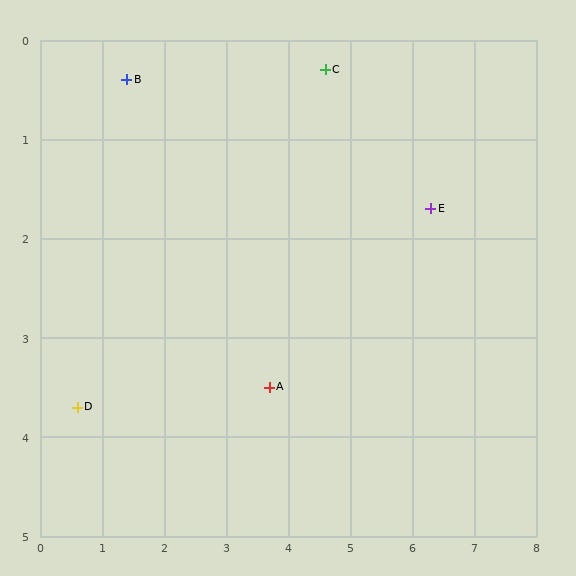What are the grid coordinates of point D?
Point D is at approximately (0.6, 3.7).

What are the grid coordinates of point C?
Point C is at approximately (4.6, 0.3).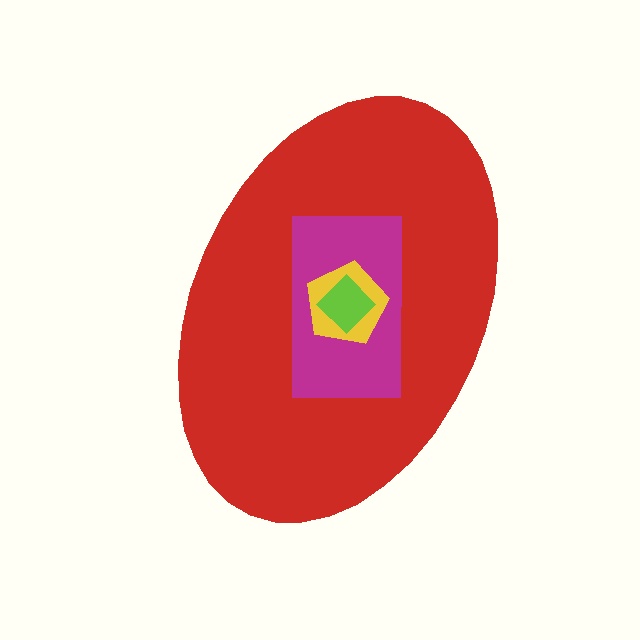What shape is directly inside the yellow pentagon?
The lime diamond.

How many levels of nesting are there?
4.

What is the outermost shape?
The red ellipse.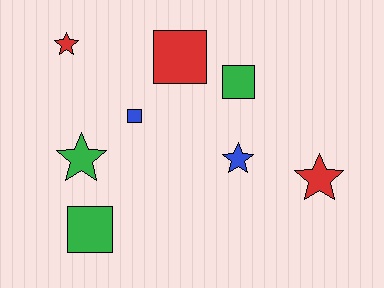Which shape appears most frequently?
Square, with 4 objects.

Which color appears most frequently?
Red, with 3 objects.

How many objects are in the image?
There are 8 objects.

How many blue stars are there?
There is 1 blue star.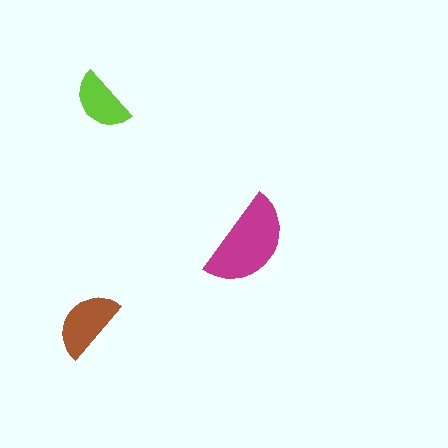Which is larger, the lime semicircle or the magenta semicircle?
The magenta one.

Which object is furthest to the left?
The brown semicircle is leftmost.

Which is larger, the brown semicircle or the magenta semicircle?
The magenta one.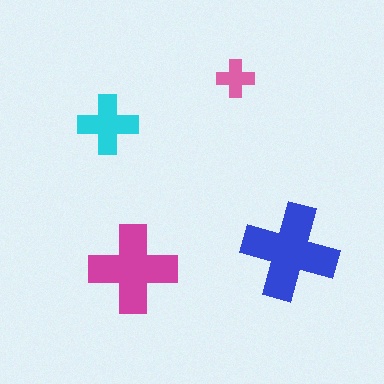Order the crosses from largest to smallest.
the blue one, the magenta one, the cyan one, the pink one.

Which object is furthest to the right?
The blue cross is rightmost.